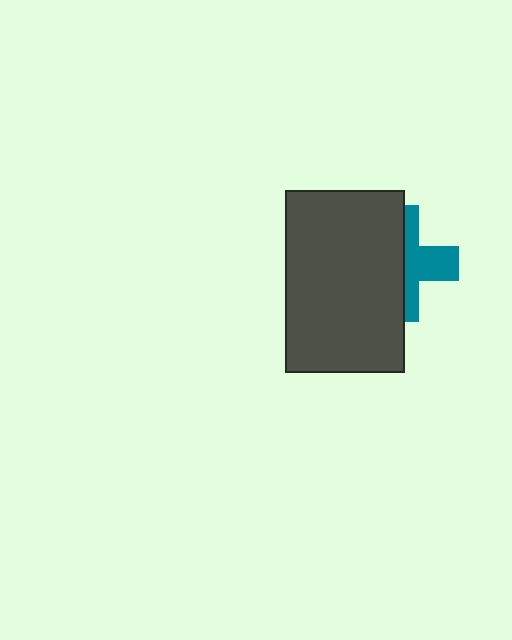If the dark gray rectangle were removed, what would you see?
You would see the complete teal cross.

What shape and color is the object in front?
The object in front is a dark gray rectangle.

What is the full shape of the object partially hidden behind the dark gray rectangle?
The partially hidden object is a teal cross.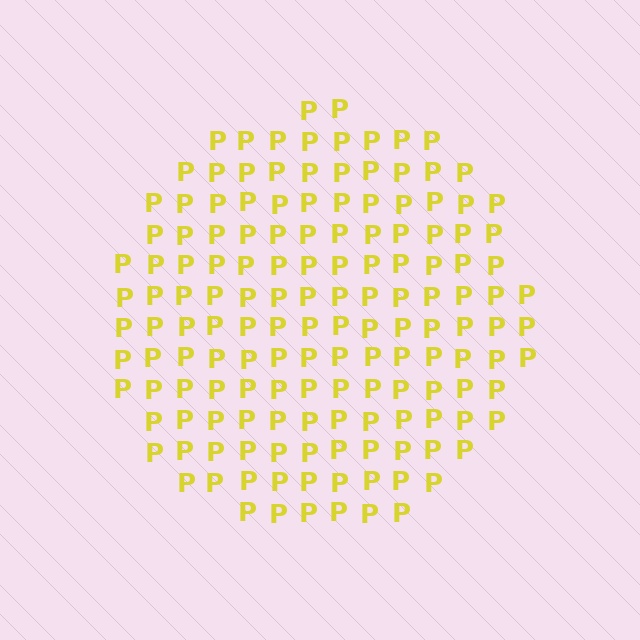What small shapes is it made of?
It is made of small letter P's.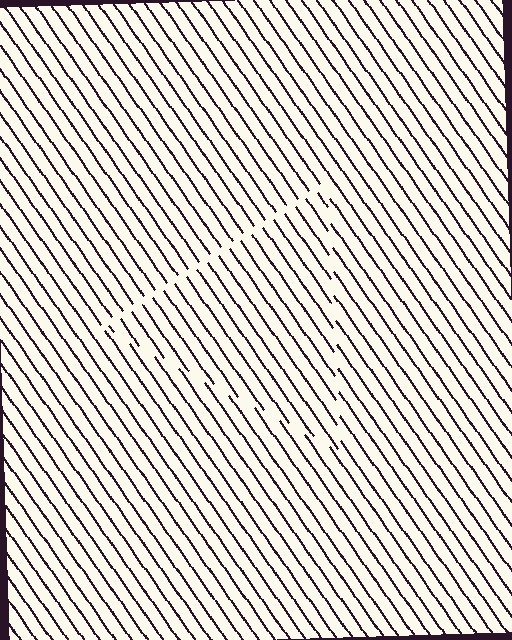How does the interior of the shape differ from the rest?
The interior of the shape contains the same grating, shifted by half a period — the contour is defined by the phase discontinuity where line-ends from the inner and outer gratings abut.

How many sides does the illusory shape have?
3 sides — the line-ends trace a triangle.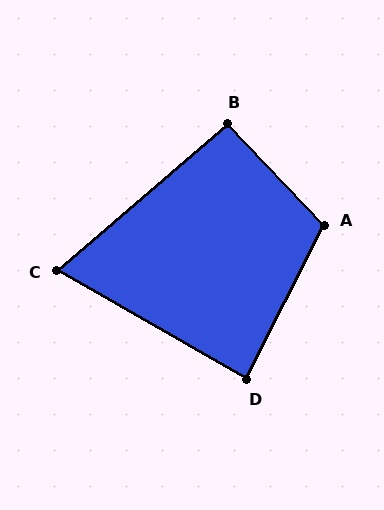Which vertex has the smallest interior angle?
C, at approximately 71 degrees.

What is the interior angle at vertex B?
Approximately 93 degrees (approximately right).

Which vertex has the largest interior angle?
A, at approximately 109 degrees.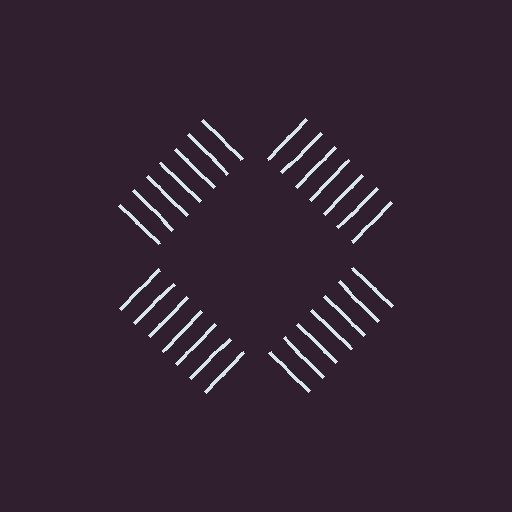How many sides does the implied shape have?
4 sides — the line-ends trace a square.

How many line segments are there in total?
28 — 7 along each of the 4 edges.